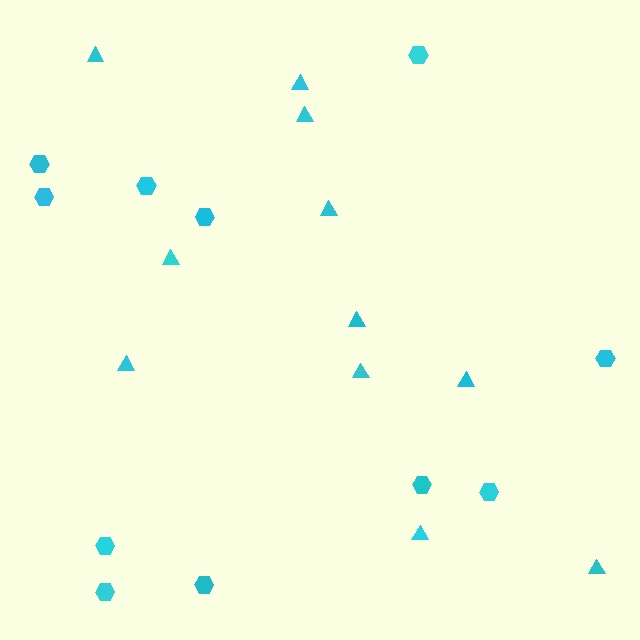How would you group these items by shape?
There are 2 groups: one group of hexagons (11) and one group of triangles (11).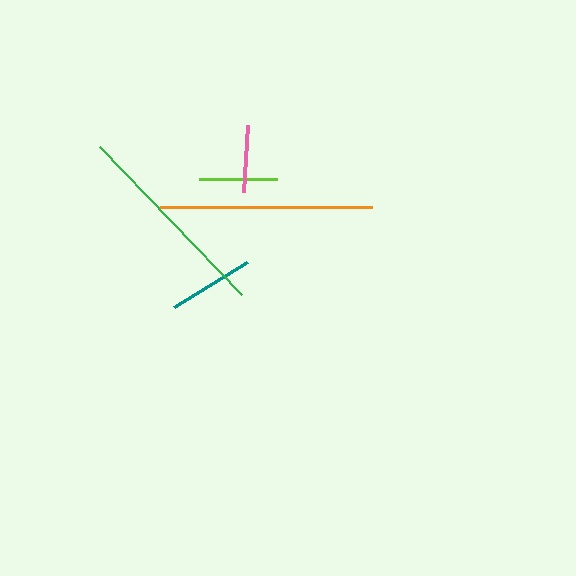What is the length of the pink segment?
The pink segment is approximately 67 pixels long.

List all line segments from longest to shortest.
From longest to shortest: orange, green, teal, lime, pink.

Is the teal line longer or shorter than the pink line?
The teal line is longer than the pink line.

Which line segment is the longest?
The orange line is the longest at approximately 211 pixels.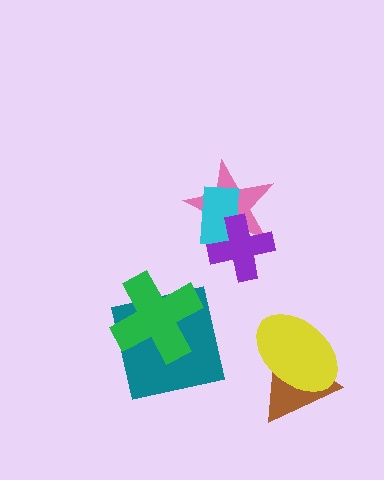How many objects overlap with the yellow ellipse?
1 object overlaps with the yellow ellipse.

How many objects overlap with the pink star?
2 objects overlap with the pink star.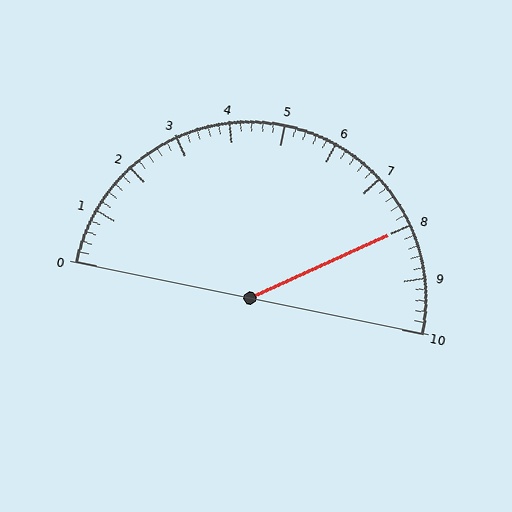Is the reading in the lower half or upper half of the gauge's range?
The reading is in the upper half of the range (0 to 10).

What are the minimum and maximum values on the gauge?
The gauge ranges from 0 to 10.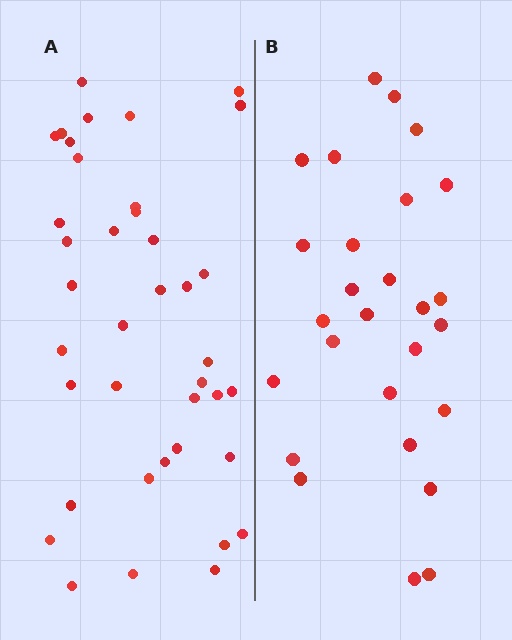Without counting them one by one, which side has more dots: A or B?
Region A (the left region) has more dots.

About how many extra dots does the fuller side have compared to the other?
Region A has roughly 12 or so more dots than region B.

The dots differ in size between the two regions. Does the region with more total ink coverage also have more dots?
No. Region B has more total ink coverage because its dots are larger, but region A actually contains more individual dots. Total area can be misleading — the number of items is what matters here.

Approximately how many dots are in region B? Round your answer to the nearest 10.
About 30 dots. (The exact count is 27, which rounds to 30.)